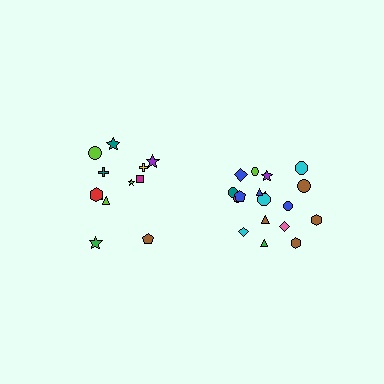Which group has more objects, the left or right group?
The right group.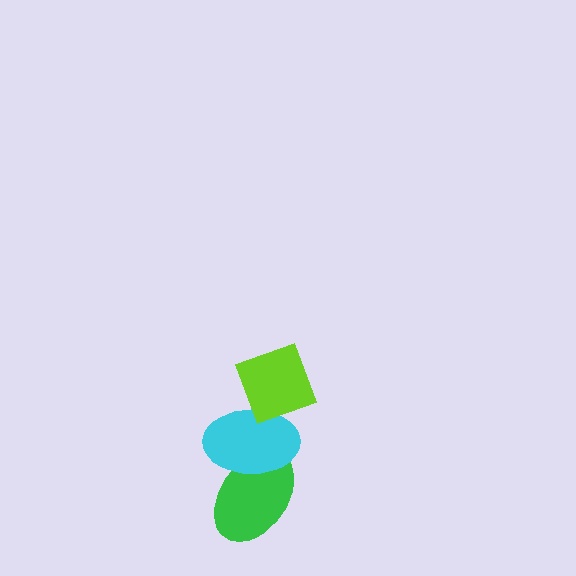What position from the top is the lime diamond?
The lime diamond is 1st from the top.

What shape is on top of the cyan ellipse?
The lime diamond is on top of the cyan ellipse.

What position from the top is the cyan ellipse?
The cyan ellipse is 2nd from the top.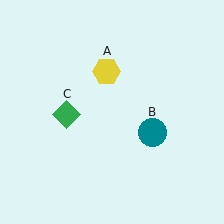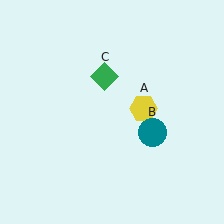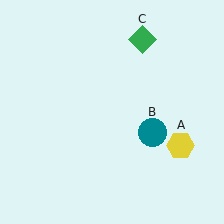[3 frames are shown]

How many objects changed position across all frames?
2 objects changed position: yellow hexagon (object A), green diamond (object C).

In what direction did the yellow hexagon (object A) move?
The yellow hexagon (object A) moved down and to the right.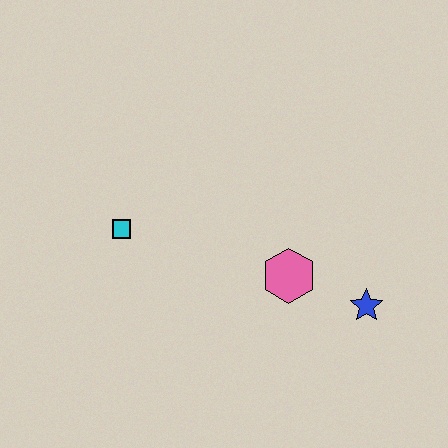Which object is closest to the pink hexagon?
The blue star is closest to the pink hexagon.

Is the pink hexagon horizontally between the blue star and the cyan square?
Yes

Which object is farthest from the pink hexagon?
The cyan square is farthest from the pink hexagon.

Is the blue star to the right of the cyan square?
Yes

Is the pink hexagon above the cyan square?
No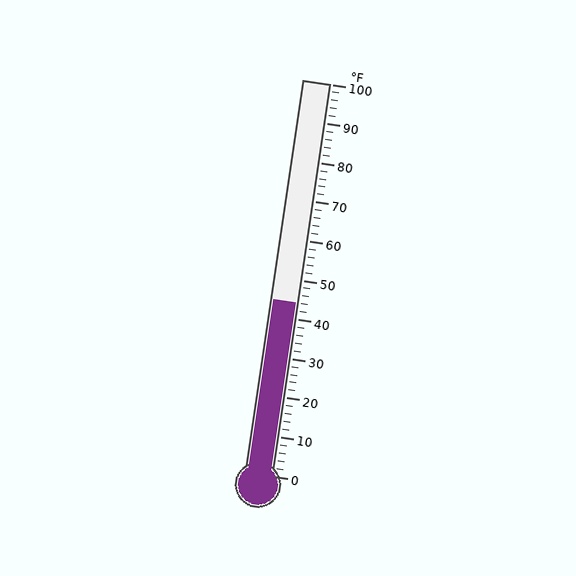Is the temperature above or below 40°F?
The temperature is above 40°F.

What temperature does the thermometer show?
The thermometer shows approximately 44°F.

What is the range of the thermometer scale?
The thermometer scale ranges from 0°F to 100°F.